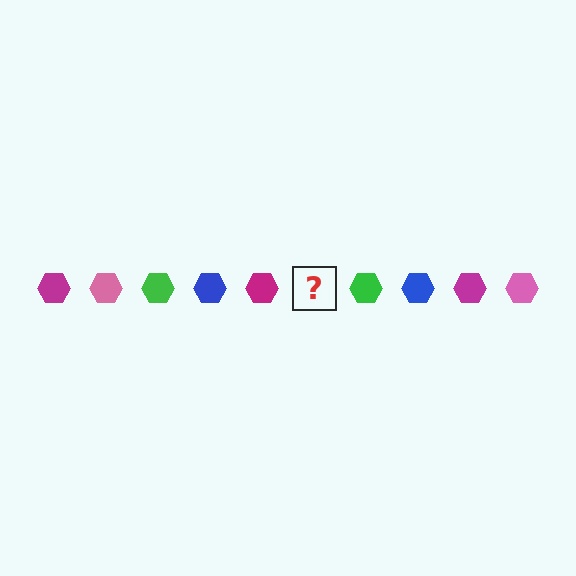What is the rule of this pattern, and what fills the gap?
The rule is that the pattern cycles through magenta, pink, green, blue hexagons. The gap should be filled with a pink hexagon.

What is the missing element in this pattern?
The missing element is a pink hexagon.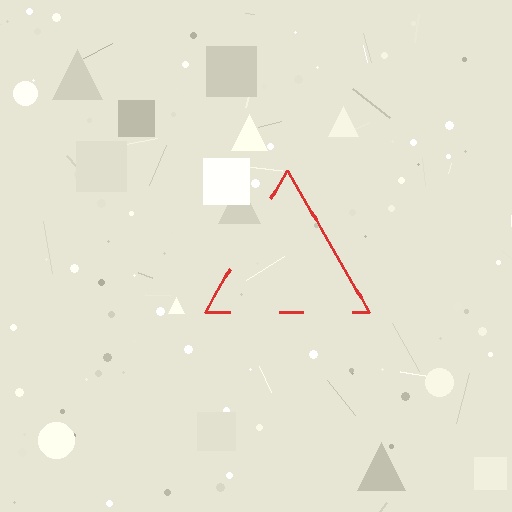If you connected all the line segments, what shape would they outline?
They would outline a triangle.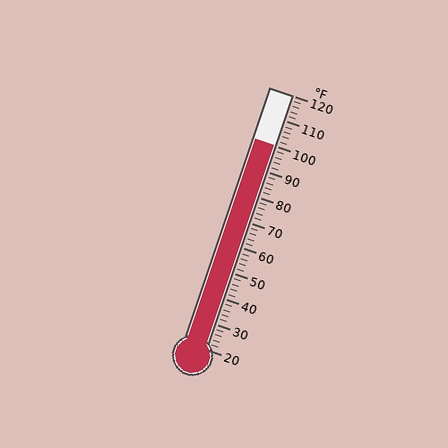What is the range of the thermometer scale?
The thermometer scale ranges from 20°F to 120°F.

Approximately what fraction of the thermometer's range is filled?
The thermometer is filled to approximately 80% of its range.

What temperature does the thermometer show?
The thermometer shows approximately 100°F.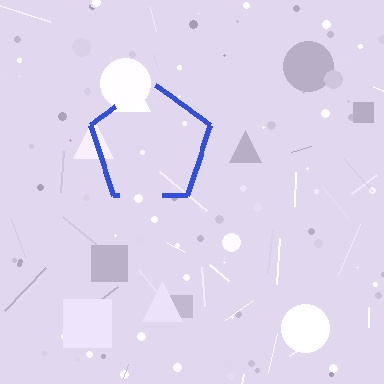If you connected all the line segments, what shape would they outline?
They would outline a pentagon.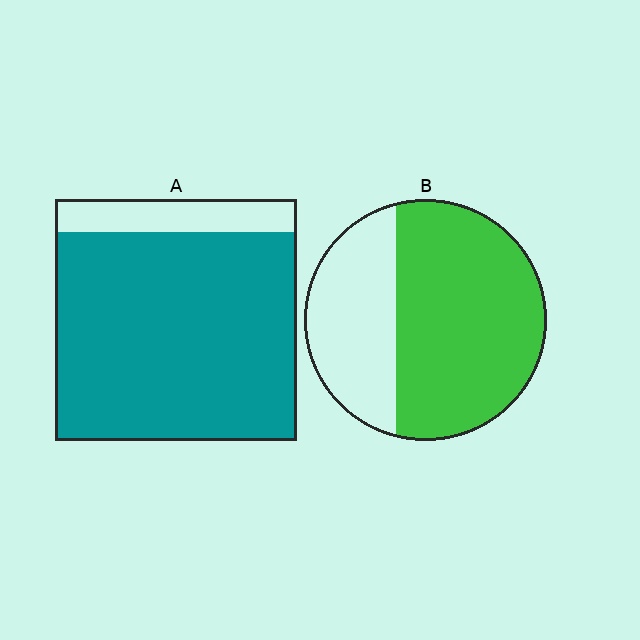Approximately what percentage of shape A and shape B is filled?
A is approximately 85% and B is approximately 65%.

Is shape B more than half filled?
Yes.